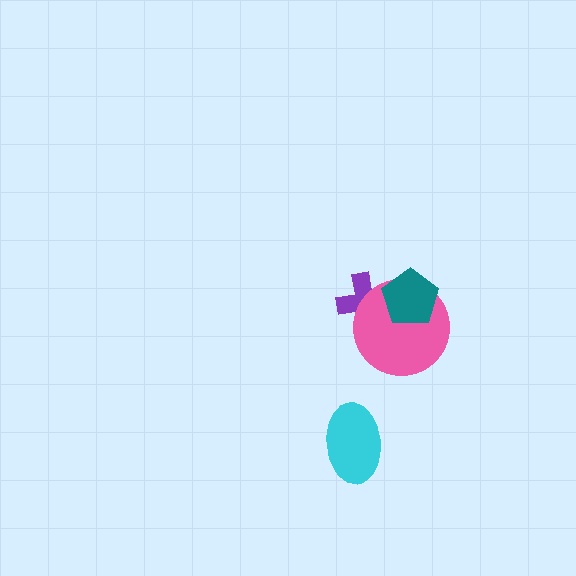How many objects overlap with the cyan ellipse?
0 objects overlap with the cyan ellipse.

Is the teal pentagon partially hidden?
No, no other shape covers it.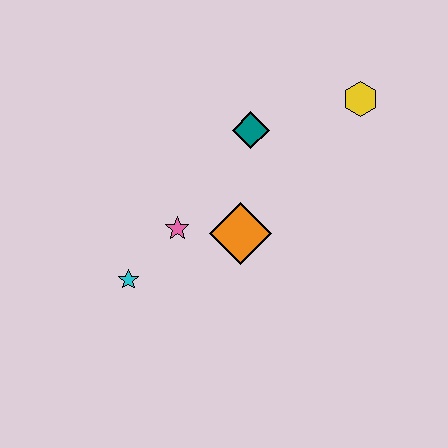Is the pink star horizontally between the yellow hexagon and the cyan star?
Yes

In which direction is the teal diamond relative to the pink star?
The teal diamond is above the pink star.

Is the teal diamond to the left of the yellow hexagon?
Yes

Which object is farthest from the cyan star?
The yellow hexagon is farthest from the cyan star.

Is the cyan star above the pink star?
No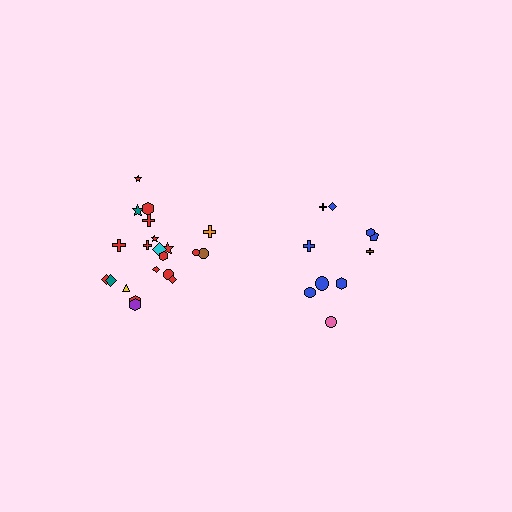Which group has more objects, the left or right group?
The left group.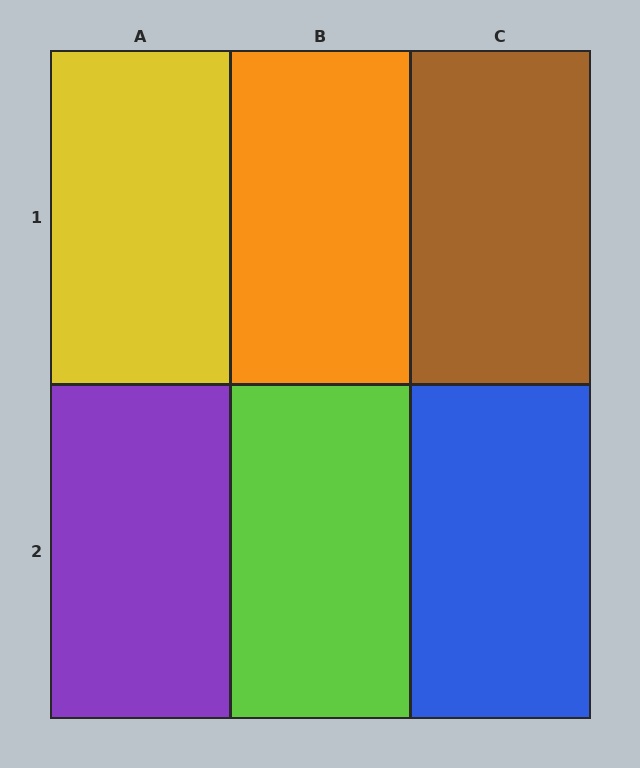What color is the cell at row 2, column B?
Lime.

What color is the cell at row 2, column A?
Purple.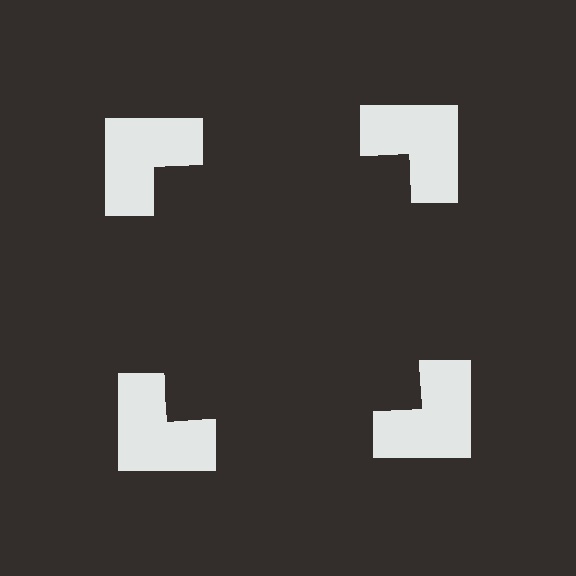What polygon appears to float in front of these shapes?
An illusory square — its edges are inferred from the aligned wedge cuts in the notched squares, not physically drawn.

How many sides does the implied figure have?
4 sides.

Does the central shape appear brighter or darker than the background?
It typically appears slightly darker than the background, even though no actual brightness change is drawn.